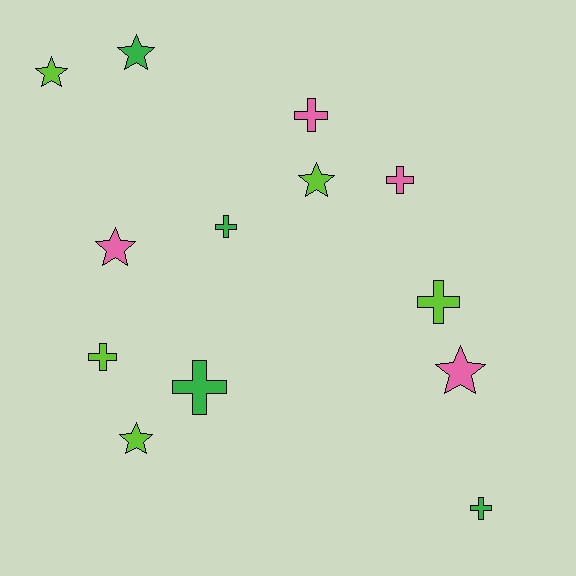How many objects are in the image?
There are 13 objects.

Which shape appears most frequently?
Cross, with 7 objects.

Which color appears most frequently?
Lime, with 5 objects.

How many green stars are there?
There is 1 green star.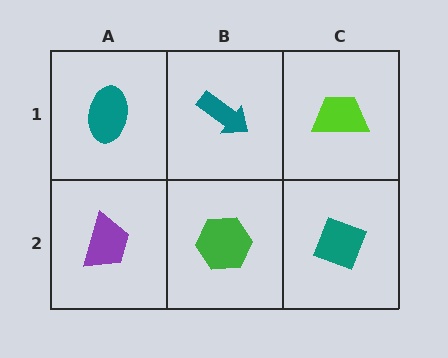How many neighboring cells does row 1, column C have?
2.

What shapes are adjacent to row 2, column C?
A lime trapezoid (row 1, column C), a green hexagon (row 2, column B).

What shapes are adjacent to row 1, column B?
A green hexagon (row 2, column B), a teal ellipse (row 1, column A), a lime trapezoid (row 1, column C).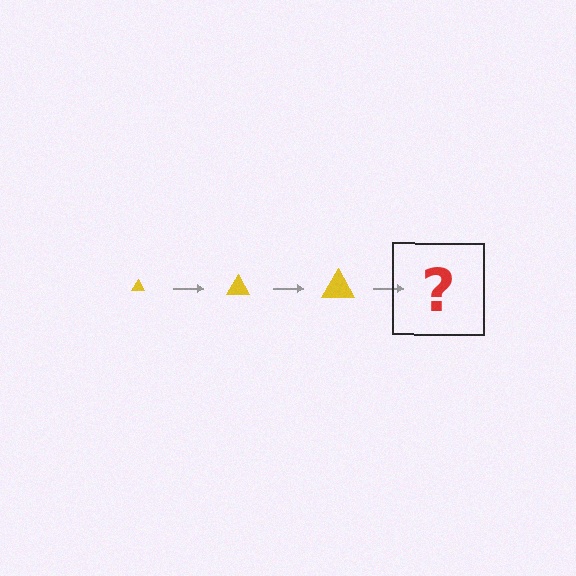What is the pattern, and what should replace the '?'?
The pattern is that the triangle gets progressively larger each step. The '?' should be a yellow triangle, larger than the previous one.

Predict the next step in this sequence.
The next step is a yellow triangle, larger than the previous one.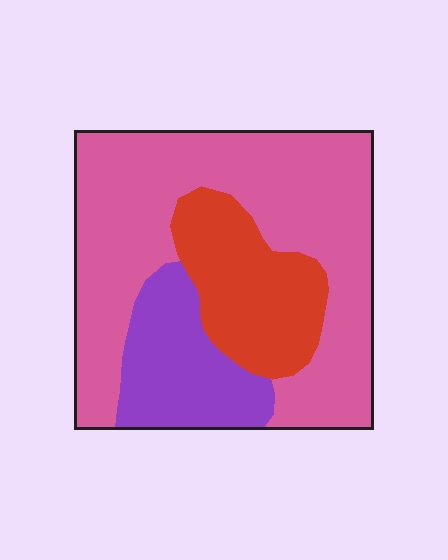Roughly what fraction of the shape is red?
Red takes up about one fifth (1/5) of the shape.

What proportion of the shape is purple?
Purple takes up between a sixth and a third of the shape.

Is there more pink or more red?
Pink.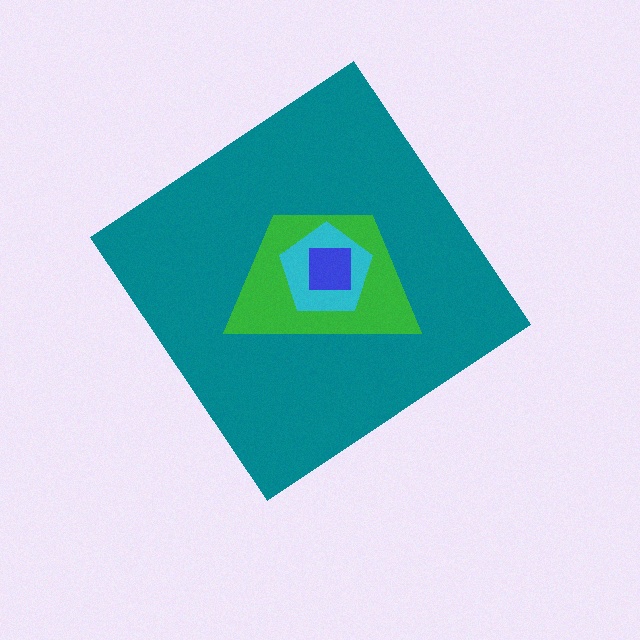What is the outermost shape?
The teal diamond.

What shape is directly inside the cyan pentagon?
The blue square.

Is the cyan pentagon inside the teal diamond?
Yes.